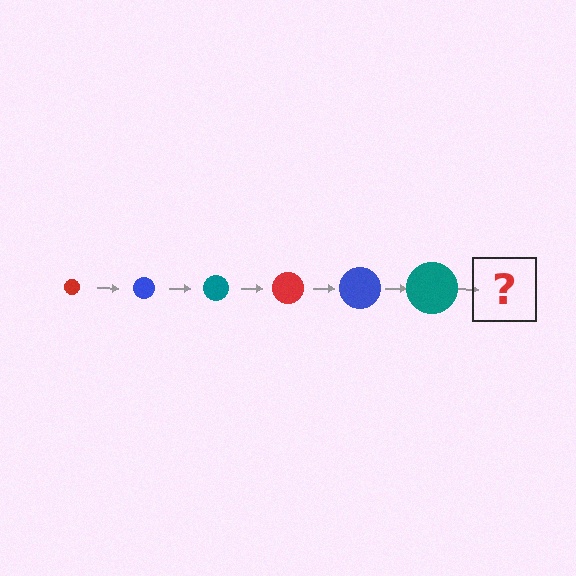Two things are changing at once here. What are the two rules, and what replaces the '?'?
The two rules are that the circle grows larger each step and the color cycles through red, blue, and teal. The '?' should be a red circle, larger than the previous one.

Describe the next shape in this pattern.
It should be a red circle, larger than the previous one.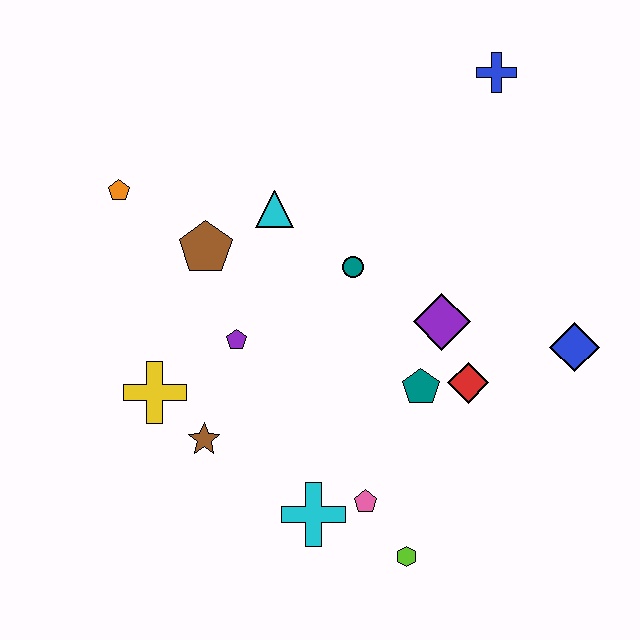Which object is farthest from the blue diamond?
The orange pentagon is farthest from the blue diamond.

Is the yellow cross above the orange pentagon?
No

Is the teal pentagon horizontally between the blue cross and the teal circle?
Yes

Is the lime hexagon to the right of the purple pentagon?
Yes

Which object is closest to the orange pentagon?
The brown pentagon is closest to the orange pentagon.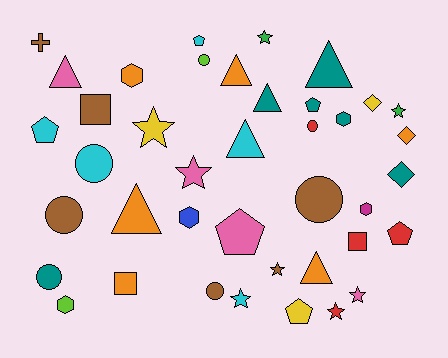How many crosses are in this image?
There is 1 cross.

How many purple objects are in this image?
There are no purple objects.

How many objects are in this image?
There are 40 objects.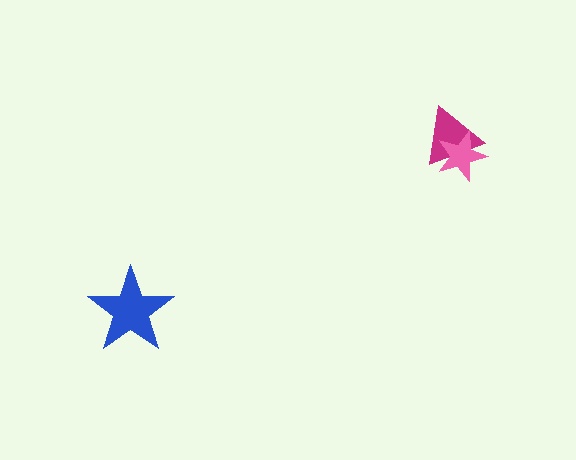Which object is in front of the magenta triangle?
The pink star is in front of the magenta triangle.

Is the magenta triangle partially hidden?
Yes, it is partially covered by another shape.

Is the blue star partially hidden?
No, no other shape covers it.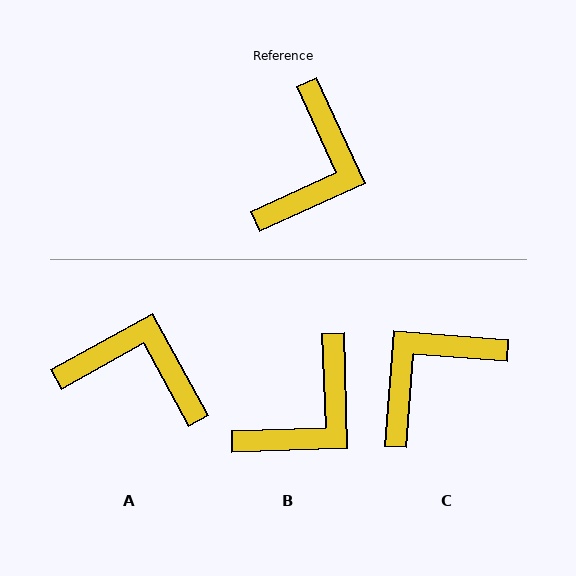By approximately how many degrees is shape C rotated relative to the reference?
Approximately 151 degrees counter-clockwise.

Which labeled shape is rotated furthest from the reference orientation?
C, about 151 degrees away.